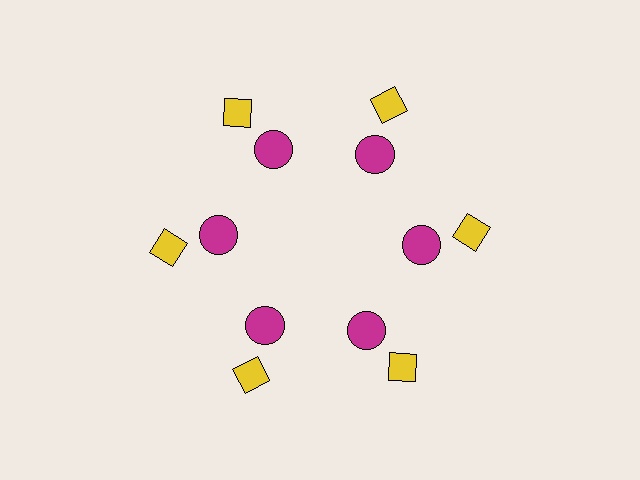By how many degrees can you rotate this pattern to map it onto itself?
The pattern maps onto itself every 60 degrees of rotation.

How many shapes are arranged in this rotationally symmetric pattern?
There are 12 shapes, arranged in 6 groups of 2.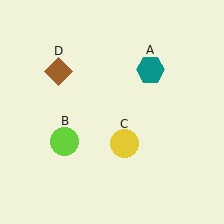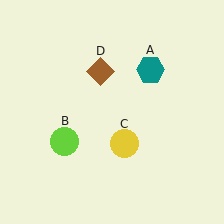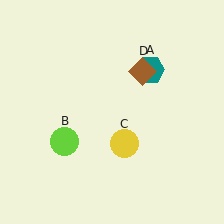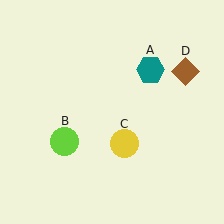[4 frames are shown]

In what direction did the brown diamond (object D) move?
The brown diamond (object D) moved right.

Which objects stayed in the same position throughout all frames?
Teal hexagon (object A) and lime circle (object B) and yellow circle (object C) remained stationary.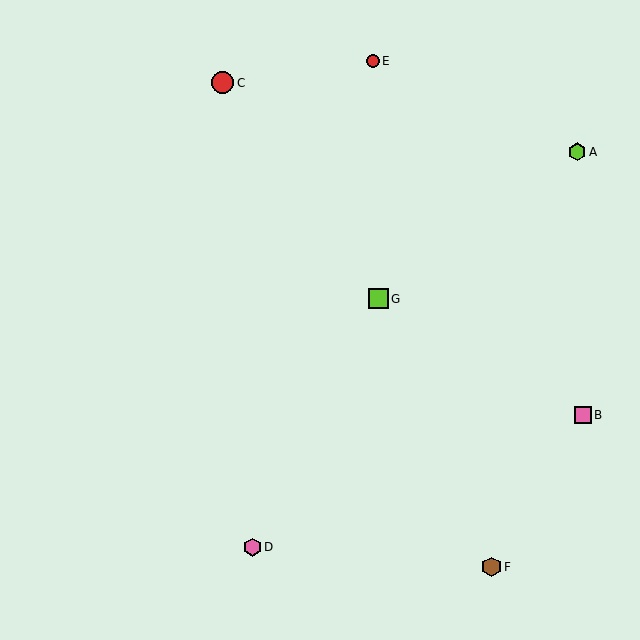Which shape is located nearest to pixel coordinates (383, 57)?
The red circle (labeled E) at (373, 61) is nearest to that location.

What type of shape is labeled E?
Shape E is a red circle.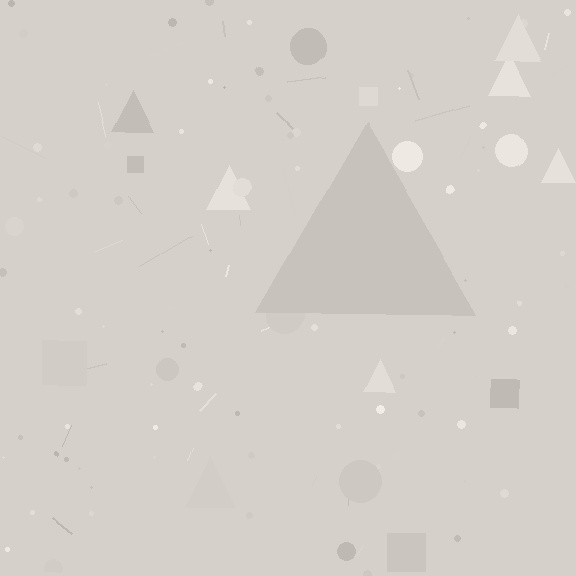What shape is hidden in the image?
A triangle is hidden in the image.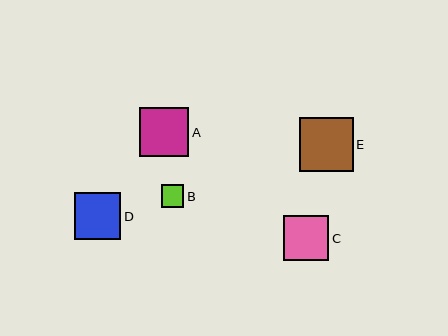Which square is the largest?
Square E is the largest with a size of approximately 54 pixels.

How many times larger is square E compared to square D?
Square E is approximately 1.2 times the size of square D.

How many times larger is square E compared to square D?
Square E is approximately 1.2 times the size of square D.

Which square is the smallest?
Square B is the smallest with a size of approximately 22 pixels.